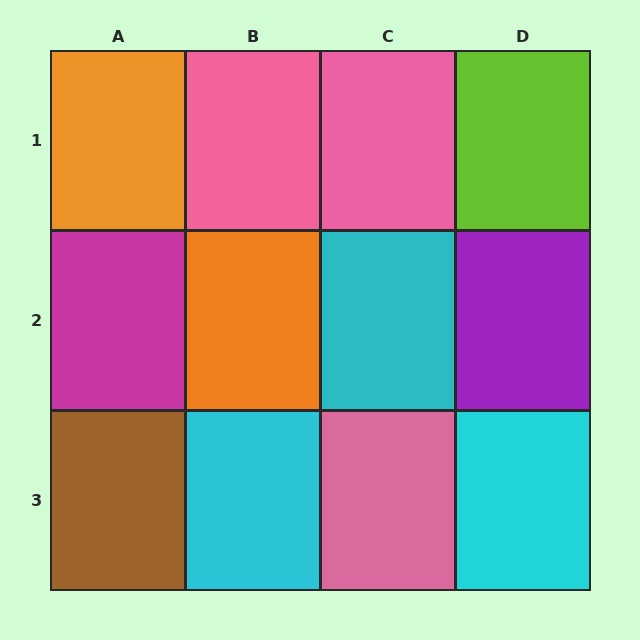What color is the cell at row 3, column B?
Cyan.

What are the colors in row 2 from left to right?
Magenta, orange, cyan, purple.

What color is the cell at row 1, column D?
Lime.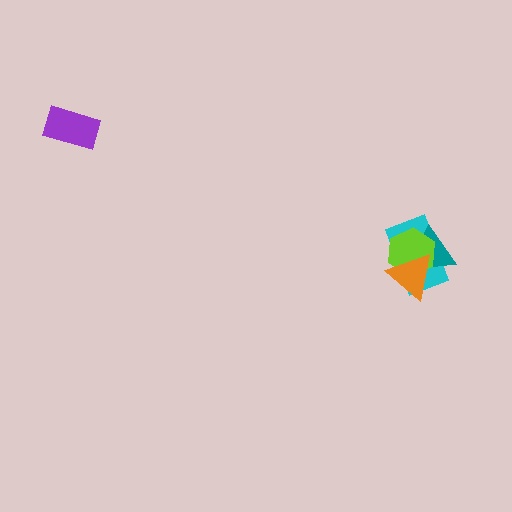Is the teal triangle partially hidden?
Yes, it is partially covered by another shape.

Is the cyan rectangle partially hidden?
Yes, it is partially covered by another shape.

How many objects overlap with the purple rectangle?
0 objects overlap with the purple rectangle.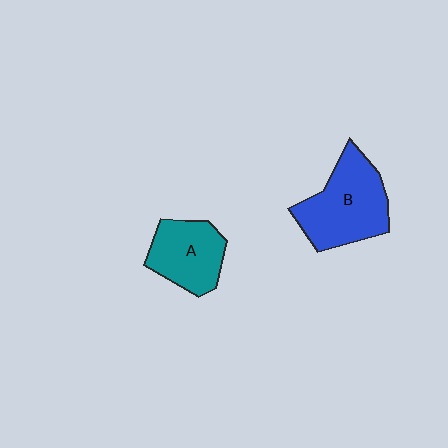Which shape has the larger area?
Shape B (blue).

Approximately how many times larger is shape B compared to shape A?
Approximately 1.4 times.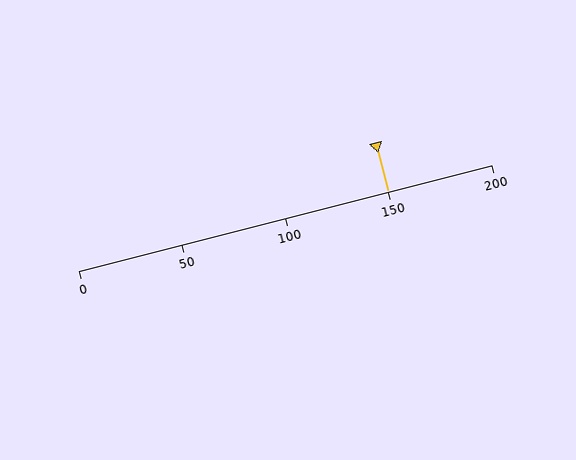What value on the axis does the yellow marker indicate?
The marker indicates approximately 150.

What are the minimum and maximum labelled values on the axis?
The axis runs from 0 to 200.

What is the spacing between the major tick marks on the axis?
The major ticks are spaced 50 apart.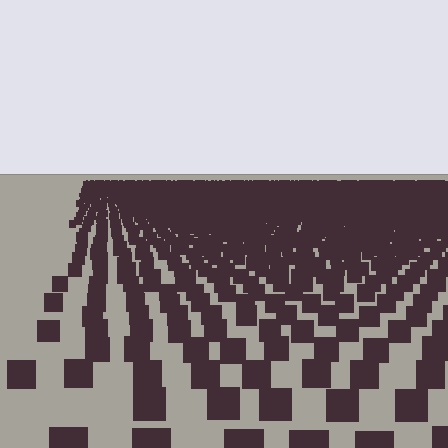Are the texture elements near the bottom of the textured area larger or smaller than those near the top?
Larger. Near the bottom, elements are closer to the viewer and appear at a bigger on-screen size.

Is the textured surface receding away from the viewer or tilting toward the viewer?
The surface is receding away from the viewer. Texture elements get smaller and denser toward the top.